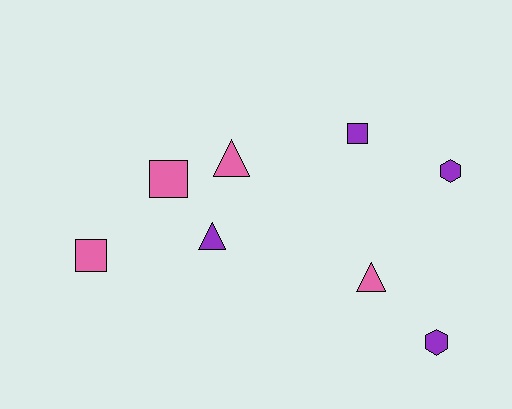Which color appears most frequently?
Purple, with 4 objects.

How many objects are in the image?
There are 8 objects.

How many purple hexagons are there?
There are 2 purple hexagons.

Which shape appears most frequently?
Square, with 3 objects.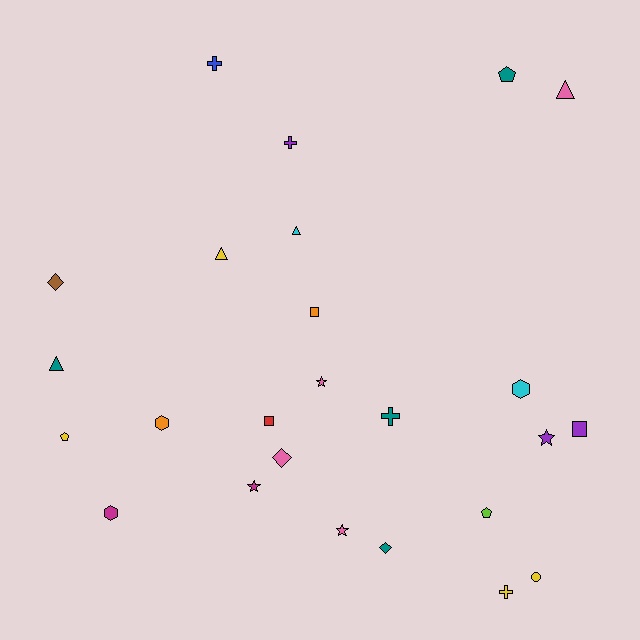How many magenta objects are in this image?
There are 2 magenta objects.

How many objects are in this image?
There are 25 objects.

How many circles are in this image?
There is 1 circle.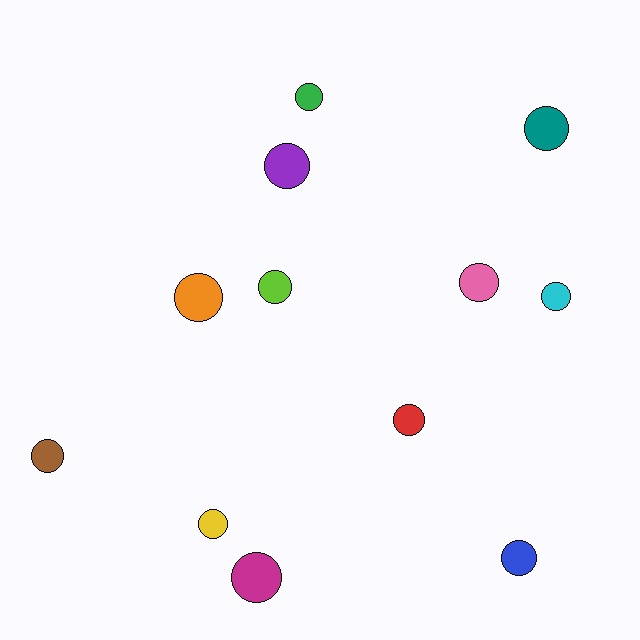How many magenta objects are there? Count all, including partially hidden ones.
There is 1 magenta object.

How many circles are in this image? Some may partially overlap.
There are 12 circles.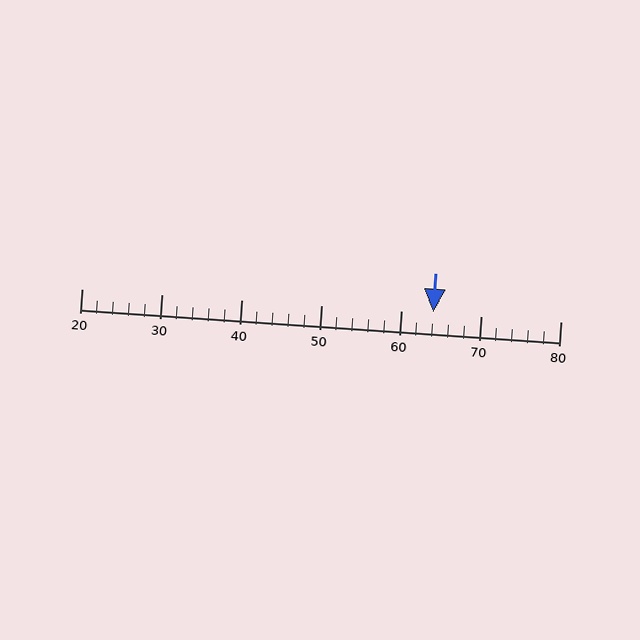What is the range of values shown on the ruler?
The ruler shows values from 20 to 80.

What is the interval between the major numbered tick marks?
The major tick marks are spaced 10 units apart.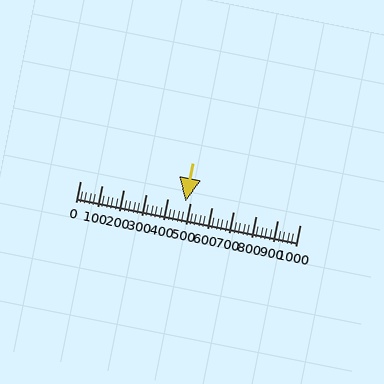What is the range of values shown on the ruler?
The ruler shows values from 0 to 1000.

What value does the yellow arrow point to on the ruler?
The yellow arrow points to approximately 480.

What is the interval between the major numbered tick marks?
The major tick marks are spaced 100 units apart.